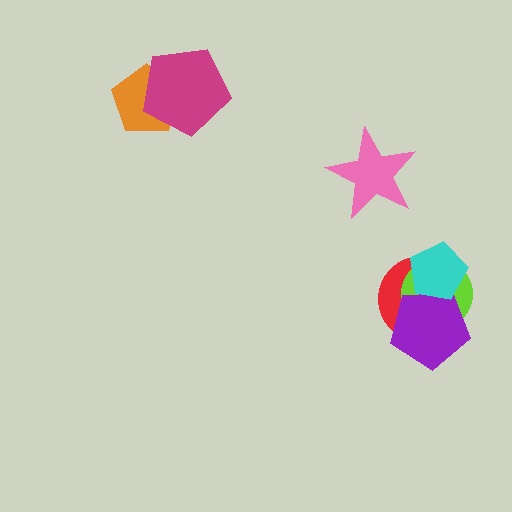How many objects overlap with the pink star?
0 objects overlap with the pink star.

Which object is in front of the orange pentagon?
The magenta pentagon is in front of the orange pentagon.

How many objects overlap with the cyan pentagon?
3 objects overlap with the cyan pentagon.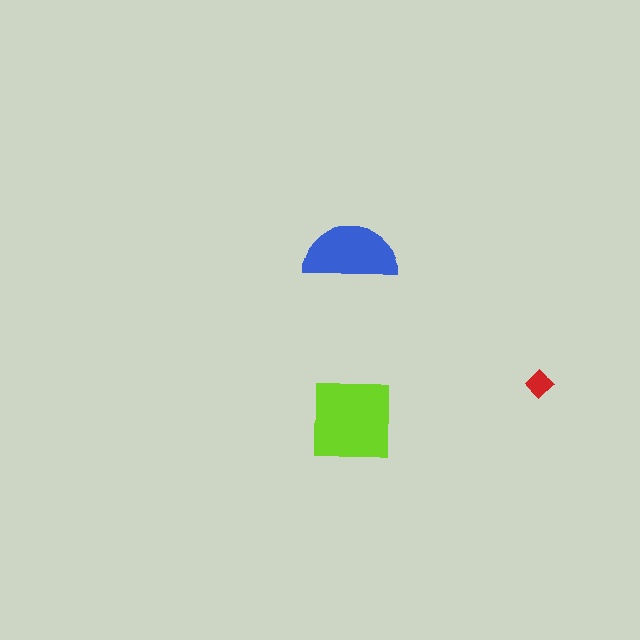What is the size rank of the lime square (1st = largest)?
1st.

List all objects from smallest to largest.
The red diamond, the blue semicircle, the lime square.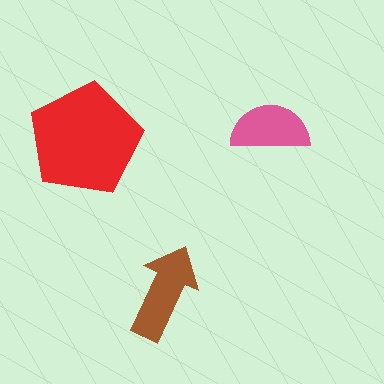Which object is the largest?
The red pentagon.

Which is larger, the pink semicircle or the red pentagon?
The red pentagon.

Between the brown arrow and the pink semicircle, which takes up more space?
The brown arrow.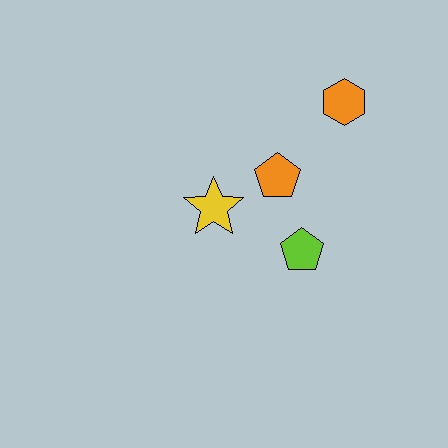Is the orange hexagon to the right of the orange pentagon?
Yes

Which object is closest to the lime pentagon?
The orange pentagon is closest to the lime pentagon.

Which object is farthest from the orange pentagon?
The orange hexagon is farthest from the orange pentagon.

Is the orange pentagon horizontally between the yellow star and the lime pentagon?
Yes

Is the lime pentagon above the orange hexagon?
No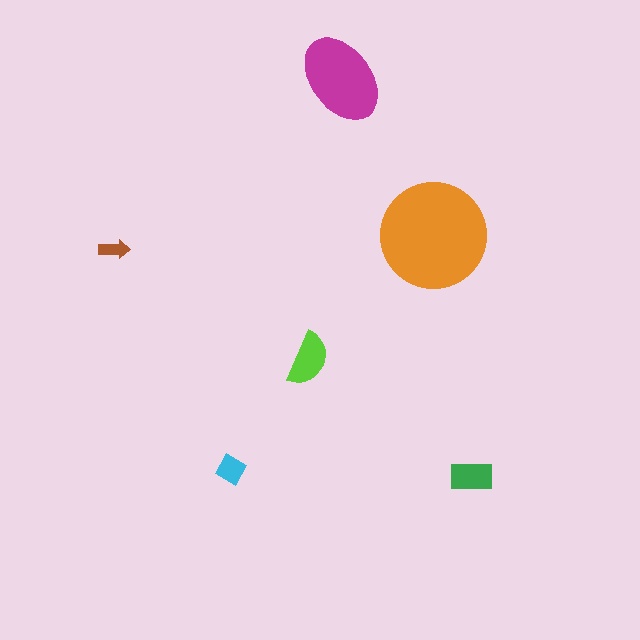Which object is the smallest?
The brown arrow.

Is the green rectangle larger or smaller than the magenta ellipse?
Smaller.